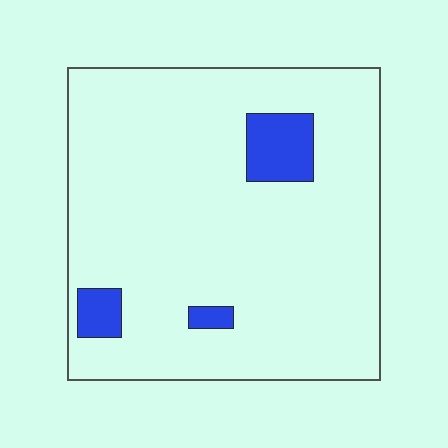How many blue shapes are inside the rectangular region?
3.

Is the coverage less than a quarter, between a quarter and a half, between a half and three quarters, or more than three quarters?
Less than a quarter.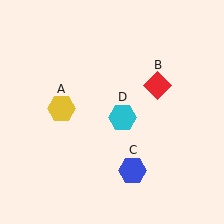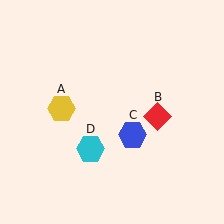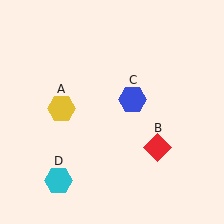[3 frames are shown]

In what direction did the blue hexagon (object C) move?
The blue hexagon (object C) moved up.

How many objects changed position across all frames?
3 objects changed position: red diamond (object B), blue hexagon (object C), cyan hexagon (object D).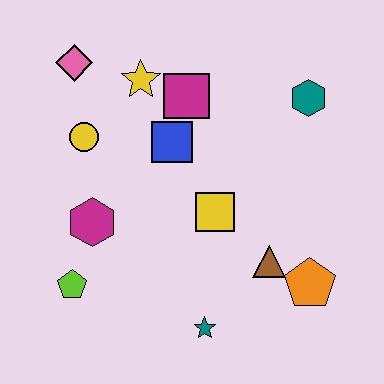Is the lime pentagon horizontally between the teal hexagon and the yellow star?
No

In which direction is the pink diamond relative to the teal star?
The pink diamond is above the teal star.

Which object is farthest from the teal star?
The pink diamond is farthest from the teal star.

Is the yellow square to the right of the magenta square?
Yes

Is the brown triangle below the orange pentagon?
No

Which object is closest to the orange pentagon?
The brown triangle is closest to the orange pentagon.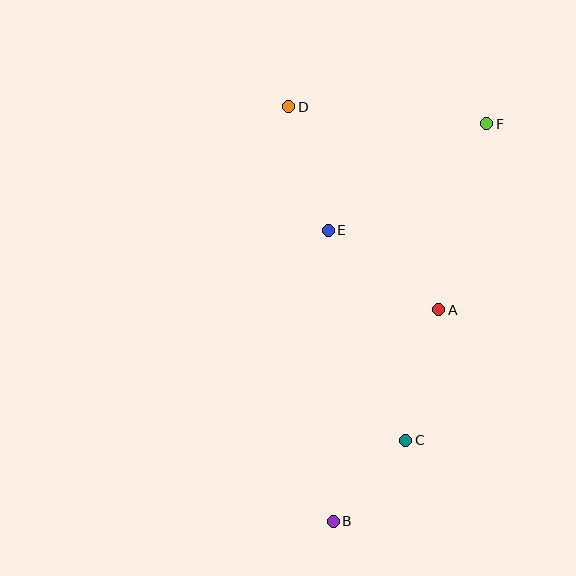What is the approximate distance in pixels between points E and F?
The distance between E and F is approximately 191 pixels.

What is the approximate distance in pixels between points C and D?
The distance between C and D is approximately 354 pixels.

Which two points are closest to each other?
Points B and C are closest to each other.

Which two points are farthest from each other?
Points B and F are farthest from each other.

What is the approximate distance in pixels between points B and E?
The distance between B and E is approximately 291 pixels.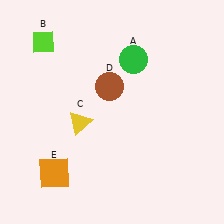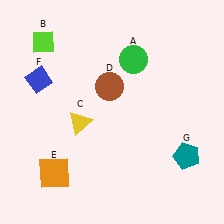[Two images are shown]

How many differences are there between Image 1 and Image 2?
There are 2 differences between the two images.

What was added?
A blue diamond (F), a teal pentagon (G) were added in Image 2.